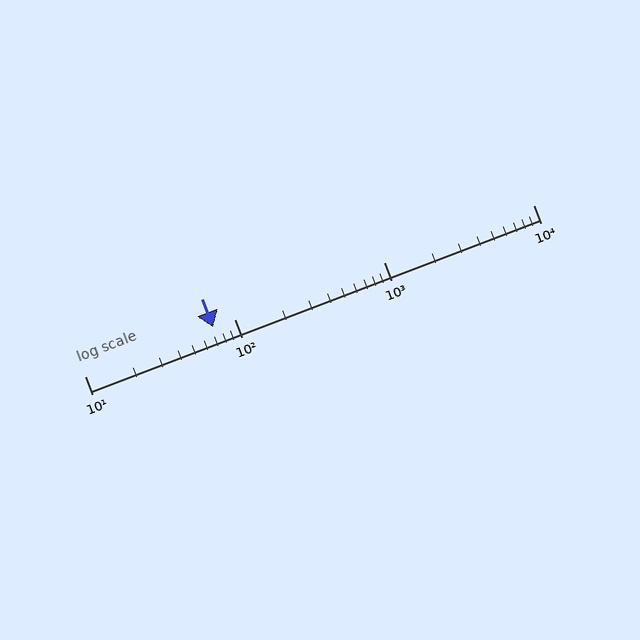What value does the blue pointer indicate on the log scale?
The pointer indicates approximately 72.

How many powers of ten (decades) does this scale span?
The scale spans 3 decades, from 10 to 10000.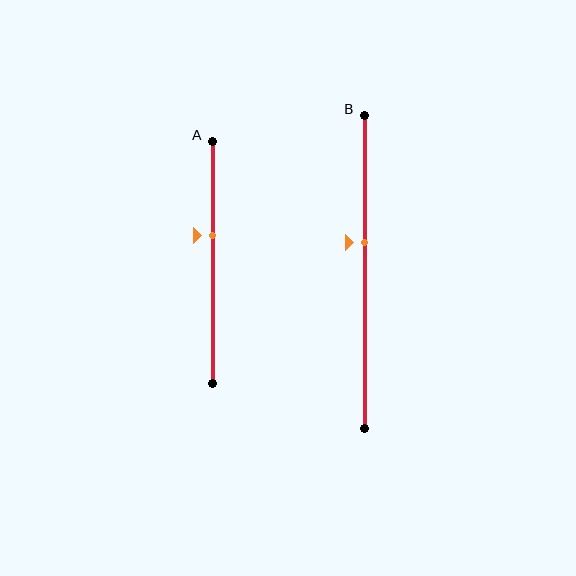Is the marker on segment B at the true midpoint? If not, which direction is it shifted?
No, the marker on segment B is shifted upward by about 10% of the segment length.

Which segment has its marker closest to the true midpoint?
Segment B has its marker closest to the true midpoint.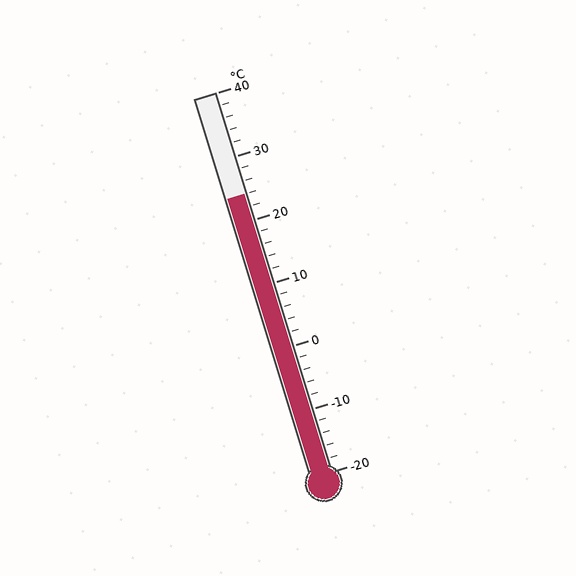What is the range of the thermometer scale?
The thermometer scale ranges from -20°C to 40°C.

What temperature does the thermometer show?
The thermometer shows approximately 24°C.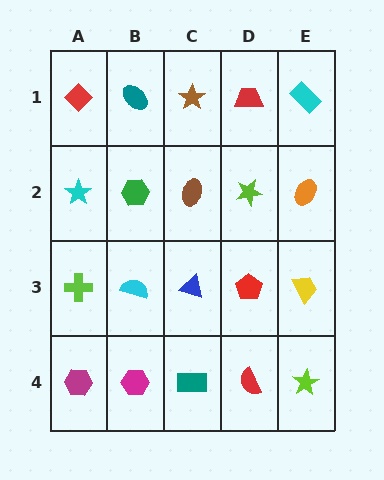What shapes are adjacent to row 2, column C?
A brown star (row 1, column C), a blue triangle (row 3, column C), a green hexagon (row 2, column B), a lime star (row 2, column D).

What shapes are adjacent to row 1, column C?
A brown ellipse (row 2, column C), a teal ellipse (row 1, column B), a red trapezoid (row 1, column D).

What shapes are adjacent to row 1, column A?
A cyan star (row 2, column A), a teal ellipse (row 1, column B).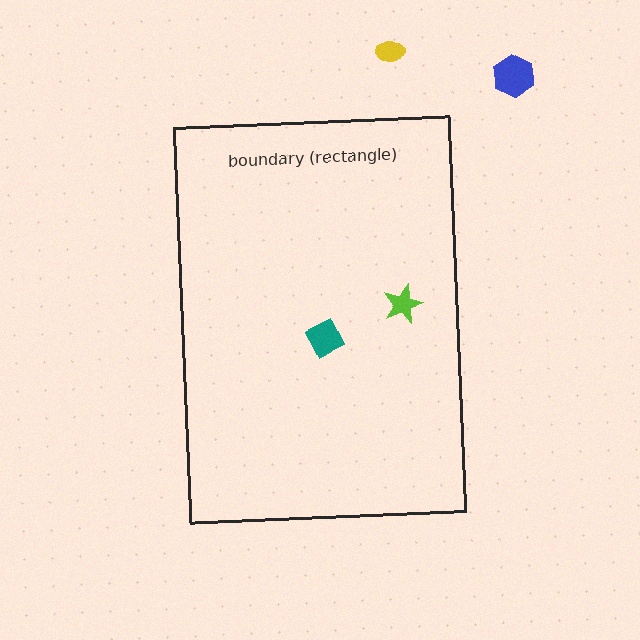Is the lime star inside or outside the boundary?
Inside.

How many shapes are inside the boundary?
2 inside, 2 outside.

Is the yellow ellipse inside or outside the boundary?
Outside.